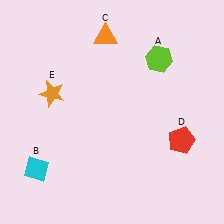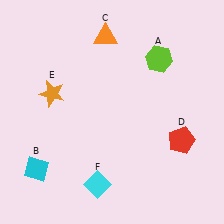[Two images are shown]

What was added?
A cyan diamond (F) was added in Image 2.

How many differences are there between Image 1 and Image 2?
There is 1 difference between the two images.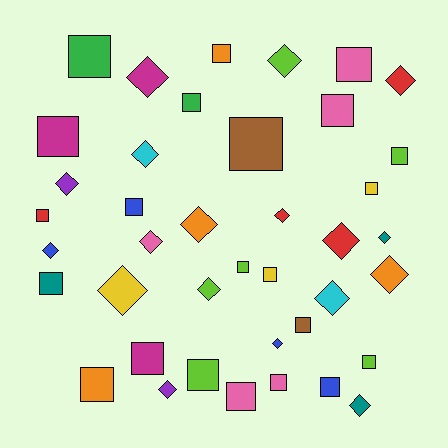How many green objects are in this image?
There are 2 green objects.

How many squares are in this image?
There are 22 squares.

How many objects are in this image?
There are 40 objects.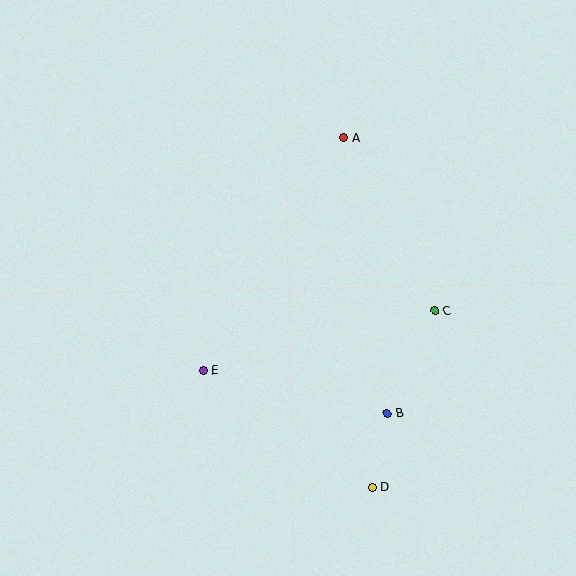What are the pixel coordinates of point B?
Point B is at (387, 414).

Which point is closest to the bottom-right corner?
Point D is closest to the bottom-right corner.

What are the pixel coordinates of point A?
Point A is at (344, 137).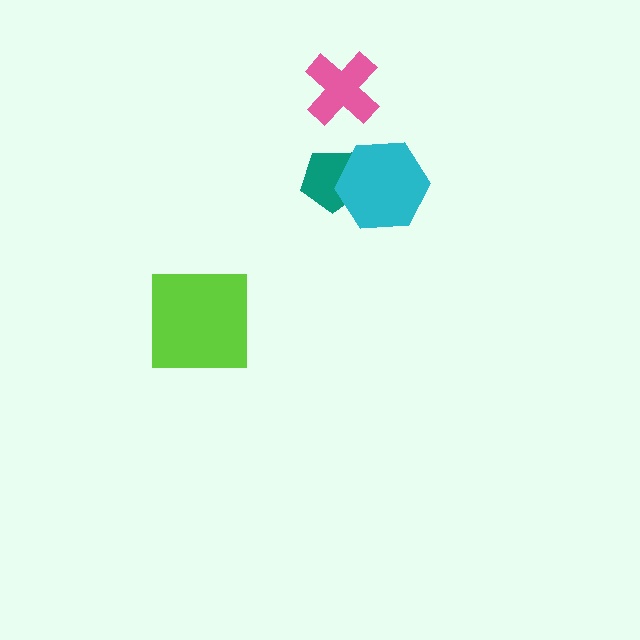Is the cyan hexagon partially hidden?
No, no other shape covers it.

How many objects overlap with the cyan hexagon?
1 object overlaps with the cyan hexagon.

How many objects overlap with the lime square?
0 objects overlap with the lime square.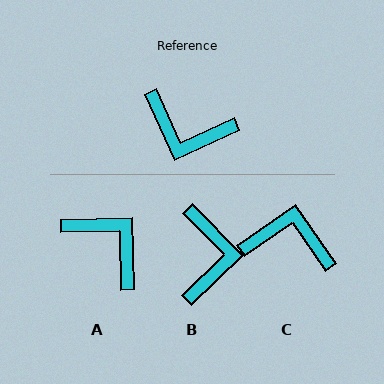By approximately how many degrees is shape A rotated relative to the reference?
Approximately 157 degrees counter-clockwise.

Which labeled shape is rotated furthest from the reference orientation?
C, about 170 degrees away.